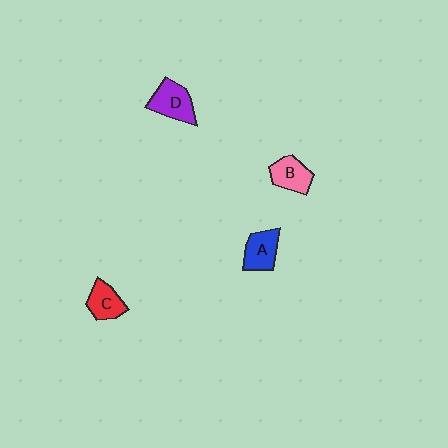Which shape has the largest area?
Shape D (purple).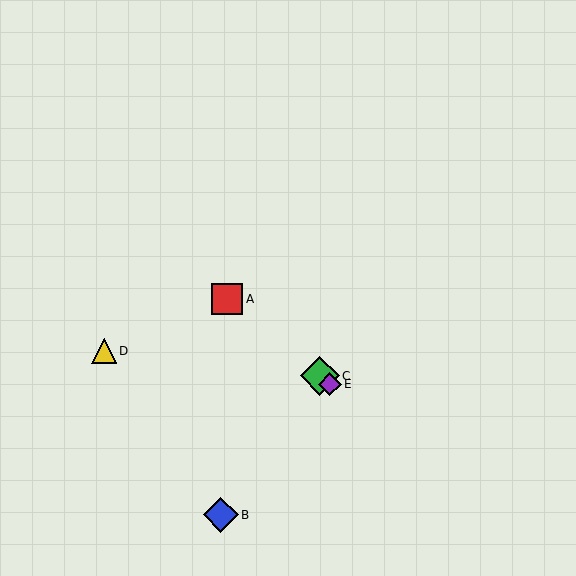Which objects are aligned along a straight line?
Objects A, C, E are aligned along a straight line.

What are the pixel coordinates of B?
Object B is at (221, 515).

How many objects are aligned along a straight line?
3 objects (A, C, E) are aligned along a straight line.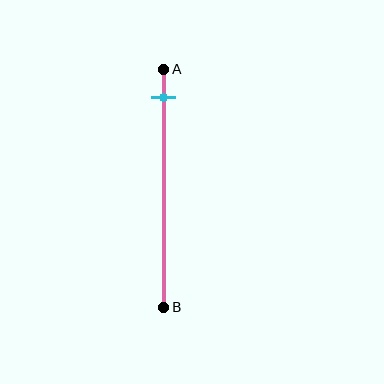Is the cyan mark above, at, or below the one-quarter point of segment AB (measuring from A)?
The cyan mark is above the one-quarter point of segment AB.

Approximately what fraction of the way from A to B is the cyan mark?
The cyan mark is approximately 10% of the way from A to B.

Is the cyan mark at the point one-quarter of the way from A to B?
No, the mark is at about 10% from A, not at the 25% one-quarter point.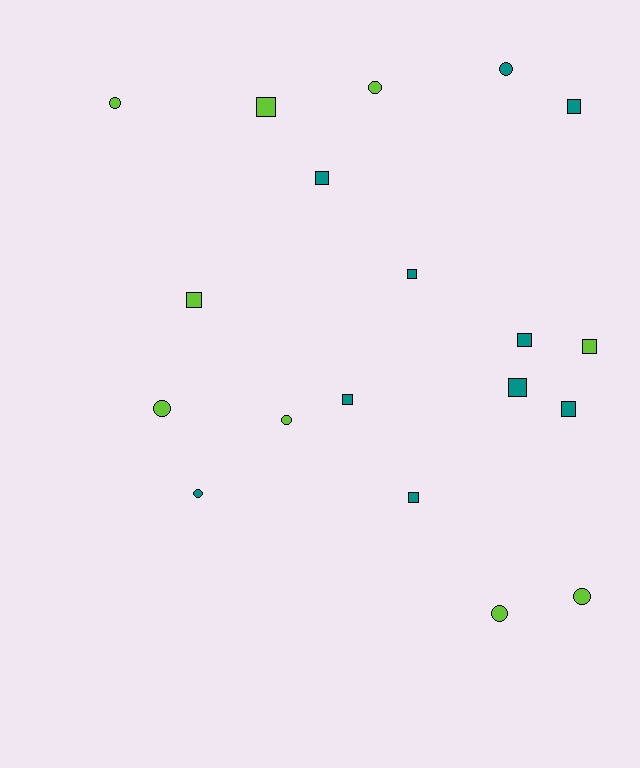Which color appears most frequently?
Teal, with 10 objects.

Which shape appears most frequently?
Square, with 11 objects.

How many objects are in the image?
There are 19 objects.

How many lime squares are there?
There are 3 lime squares.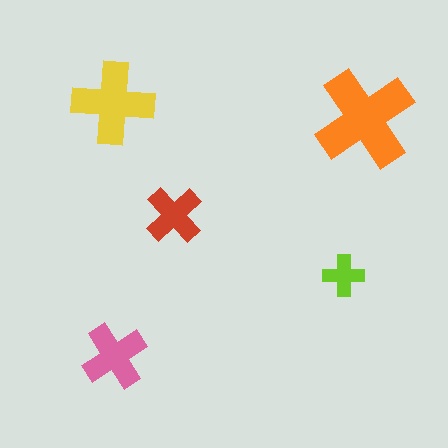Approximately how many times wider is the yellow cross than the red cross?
About 1.5 times wider.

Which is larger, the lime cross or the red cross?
The red one.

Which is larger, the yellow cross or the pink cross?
The yellow one.